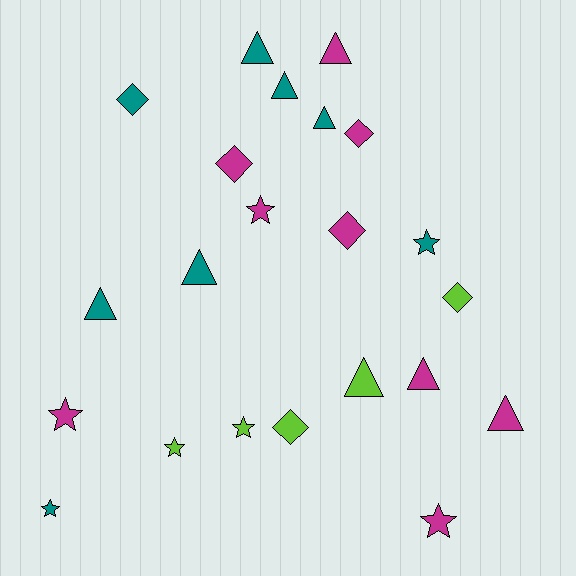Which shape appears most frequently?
Triangle, with 9 objects.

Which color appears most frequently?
Magenta, with 9 objects.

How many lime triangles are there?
There is 1 lime triangle.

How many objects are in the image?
There are 22 objects.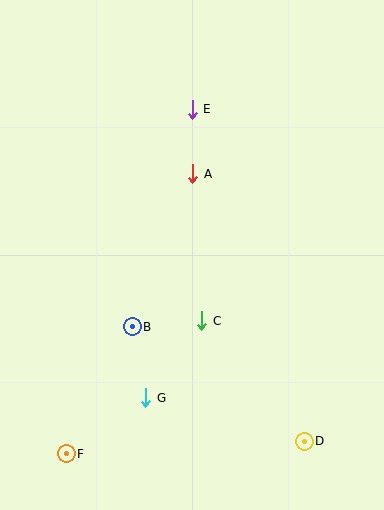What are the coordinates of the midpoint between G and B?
The midpoint between G and B is at (139, 362).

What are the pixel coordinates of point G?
Point G is at (146, 398).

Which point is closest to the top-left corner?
Point E is closest to the top-left corner.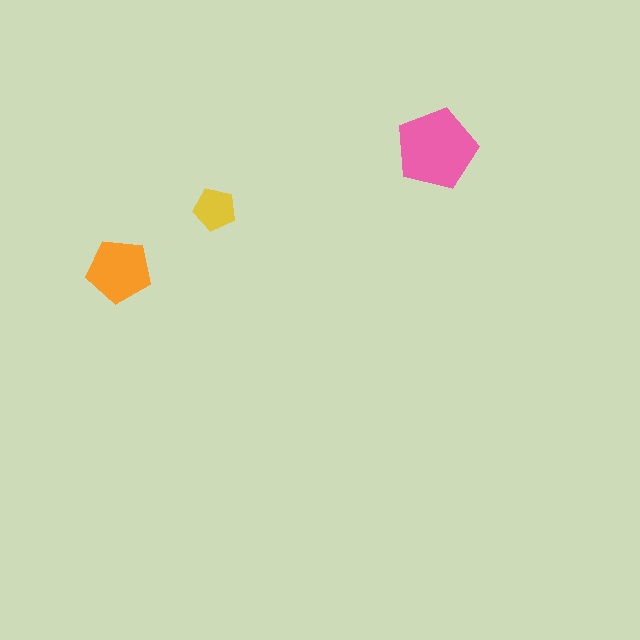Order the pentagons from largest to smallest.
the pink one, the orange one, the yellow one.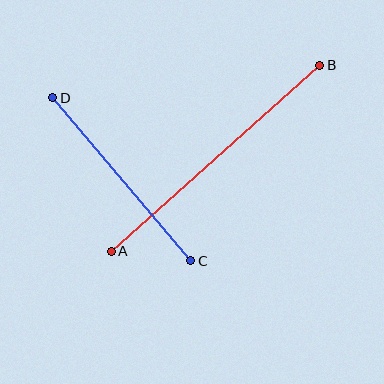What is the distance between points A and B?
The distance is approximately 280 pixels.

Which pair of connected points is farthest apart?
Points A and B are farthest apart.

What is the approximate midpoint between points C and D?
The midpoint is at approximately (122, 179) pixels.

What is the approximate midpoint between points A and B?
The midpoint is at approximately (216, 158) pixels.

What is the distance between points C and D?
The distance is approximately 214 pixels.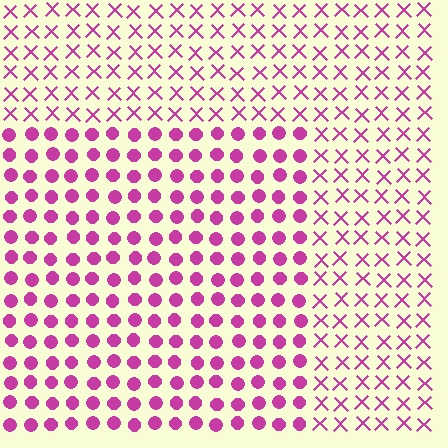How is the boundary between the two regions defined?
The boundary is defined by a change in element shape: circles inside vs. X marks outside. All elements share the same color and spacing.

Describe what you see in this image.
The image is filled with small magenta elements arranged in a uniform grid. A rectangle-shaped region contains circles, while the surrounding area contains X marks. The boundary is defined purely by the change in element shape.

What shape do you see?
I see a rectangle.